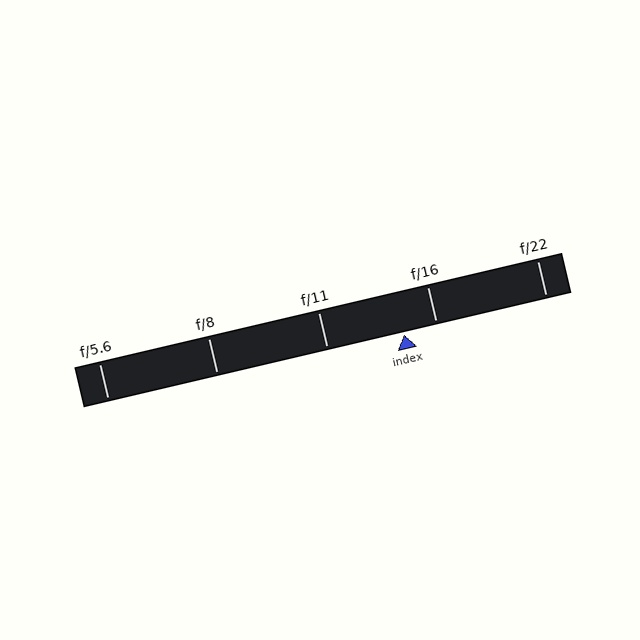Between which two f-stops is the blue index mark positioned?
The index mark is between f/11 and f/16.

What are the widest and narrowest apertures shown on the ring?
The widest aperture shown is f/5.6 and the narrowest is f/22.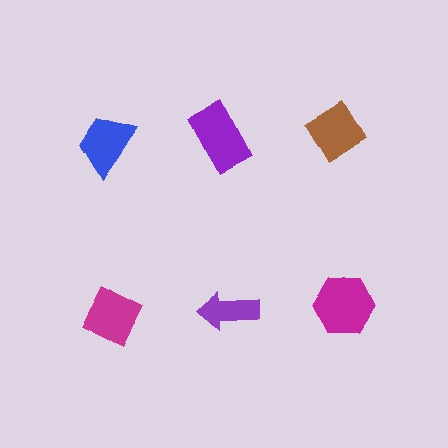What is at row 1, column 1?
A blue trapezoid.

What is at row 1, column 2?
A purple rectangle.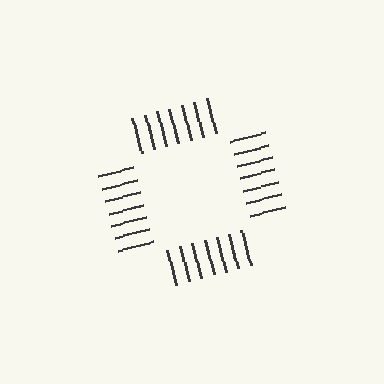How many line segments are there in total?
28 — 7 along each of the 4 edges.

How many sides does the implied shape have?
4 sides — the line-ends trace a square.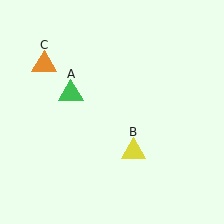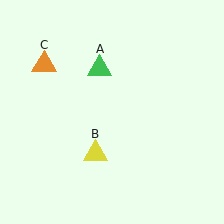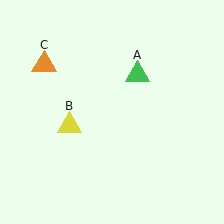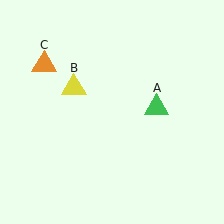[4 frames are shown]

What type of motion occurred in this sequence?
The green triangle (object A), yellow triangle (object B) rotated clockwise around the center of the scene.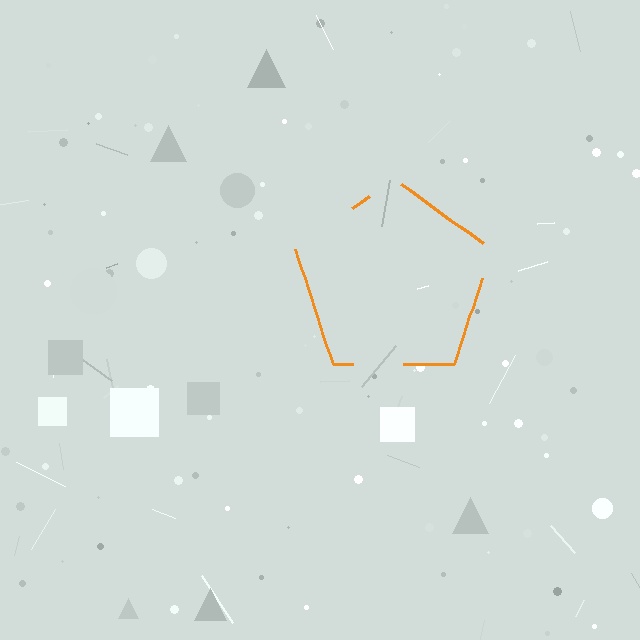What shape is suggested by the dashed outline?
The dashed outline suggests a pentagon.